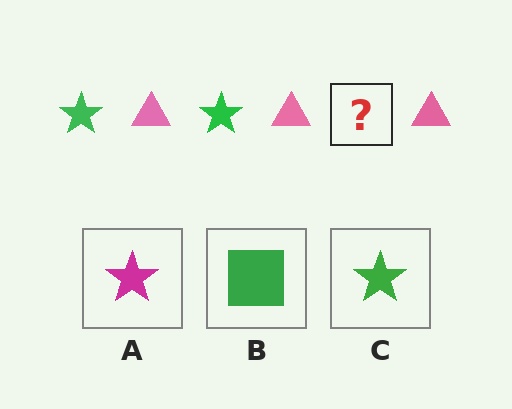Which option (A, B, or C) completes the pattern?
C.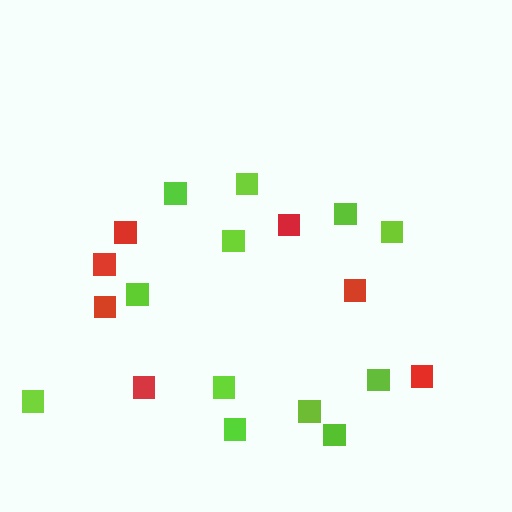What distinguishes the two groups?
There are 2 groups: one group of red squares (7) and one group of lime squares (12).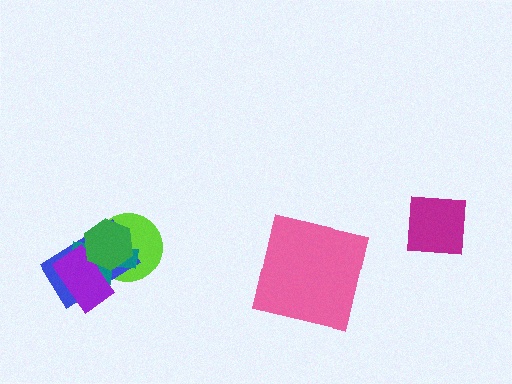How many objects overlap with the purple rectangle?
4 objects overlap with the purple rectangle.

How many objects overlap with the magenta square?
0 objects overlap with the magenta square.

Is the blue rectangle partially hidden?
Yes, it is partially covered by another shape.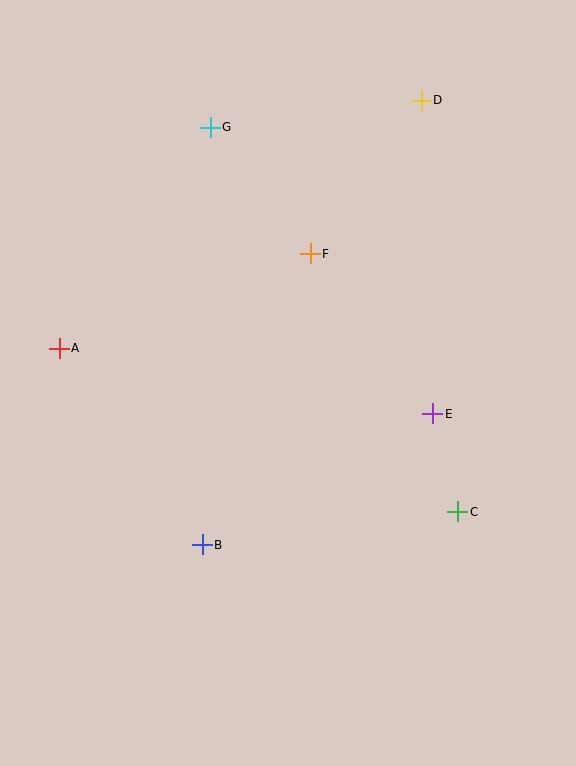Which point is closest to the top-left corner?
Point G is closest to the top-left corner.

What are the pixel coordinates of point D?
Point D is at (421, 100).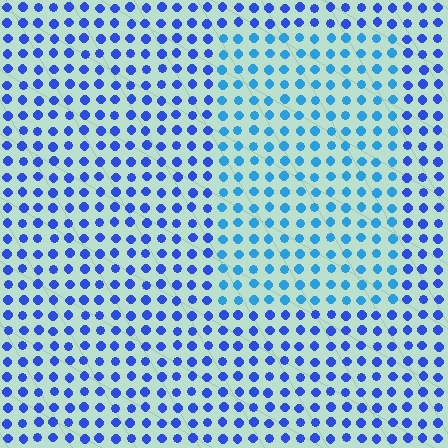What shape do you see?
I see a rectangle.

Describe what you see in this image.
The image is filled with small blue elements in a uniform arrangement. A rectangle-shaped region is visible where the elements are tinted to a slightly different hue, forming a subtle color boundary.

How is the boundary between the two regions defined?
The boundary is defined purely by a slight shift in hue (about 28 degrees). Spacing, size, and orientation are identical on both sides.